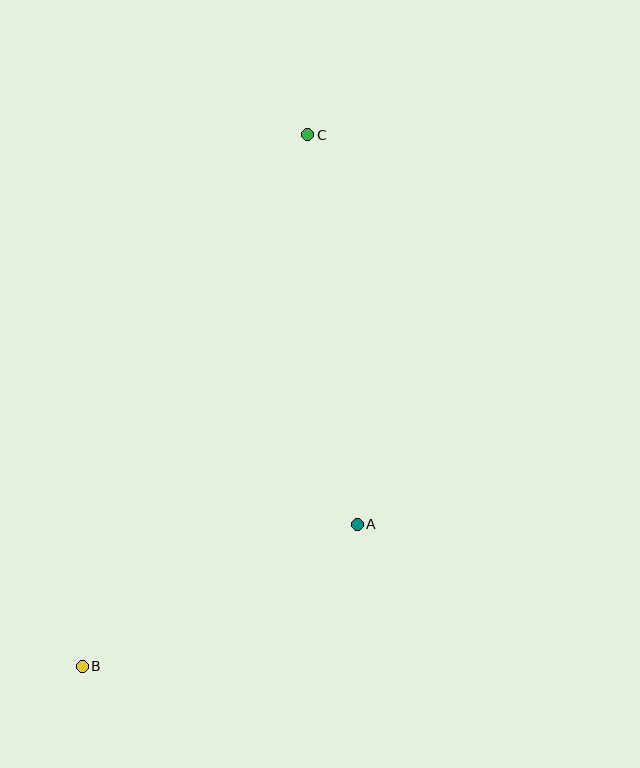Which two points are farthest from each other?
Points B and C are farthest from each other.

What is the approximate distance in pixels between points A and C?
The distance between A and C is approximately 393 pixels.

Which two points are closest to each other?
Points A and B are closest to each other.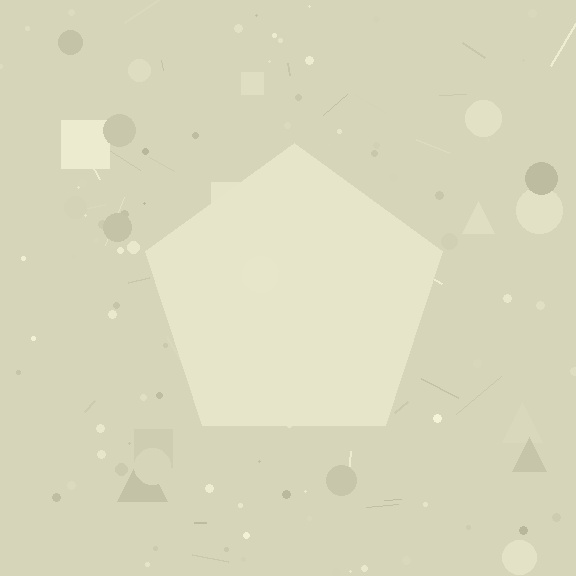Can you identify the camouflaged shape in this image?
The camouflaged shape is a pentagon.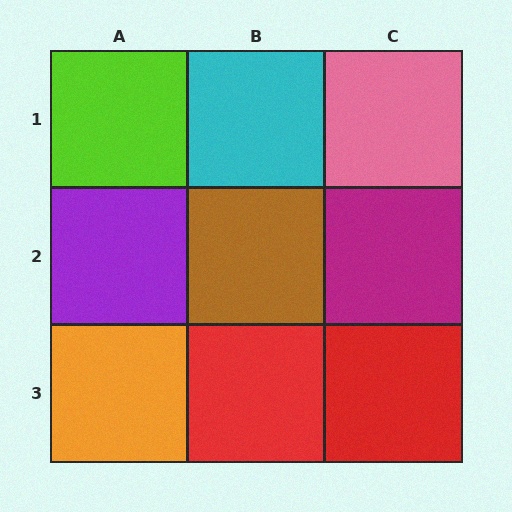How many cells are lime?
1 cell is lime.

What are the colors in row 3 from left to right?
Orange, red, red.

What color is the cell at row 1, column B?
Cyan.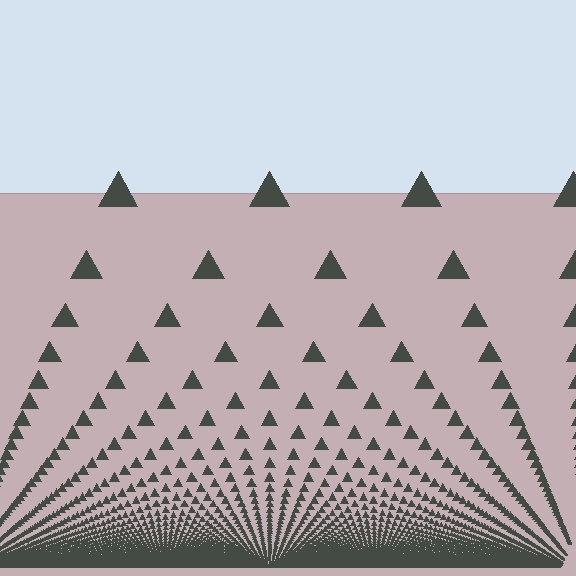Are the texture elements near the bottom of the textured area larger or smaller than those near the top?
Smaller. The gradient is inverted — elements near the bottom are smaller and denser.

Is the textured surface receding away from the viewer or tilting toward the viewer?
The surface appears to tilt toward the viewer. Texture elements get larger and sparser toward the top.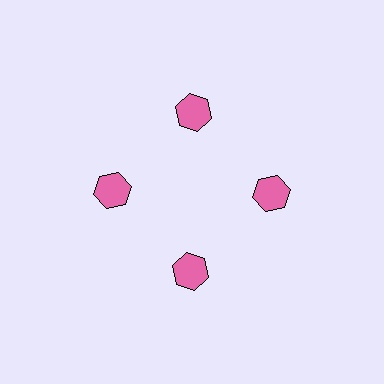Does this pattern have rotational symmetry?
Yes, this pattern has 4-fold rotational symmetry. It looks the same after rotating 90 degrees around the center.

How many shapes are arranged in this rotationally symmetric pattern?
There are 4 shapes, arranged in 4 groups of 1.